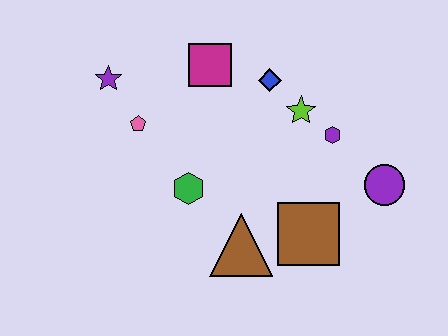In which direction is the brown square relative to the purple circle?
The brown square is to the left of the purple circle.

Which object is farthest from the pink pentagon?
The purple circle is farthest from the pink pentagon.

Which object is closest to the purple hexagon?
The lime star is closest to the purple hexagon.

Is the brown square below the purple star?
Yes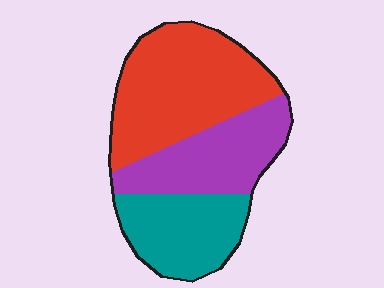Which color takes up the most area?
Red, at roughly 45%.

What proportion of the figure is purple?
Purple covers around 30% of the figure.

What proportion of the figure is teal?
Teal takes up between a quarter and a half of the figure.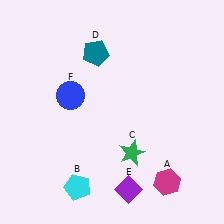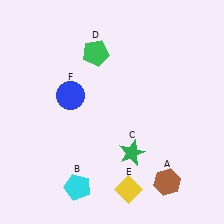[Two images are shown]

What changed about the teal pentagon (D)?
In Image 1, D is teal. In Image 2, it changed to green.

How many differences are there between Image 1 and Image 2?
There are 3 differences between the two images.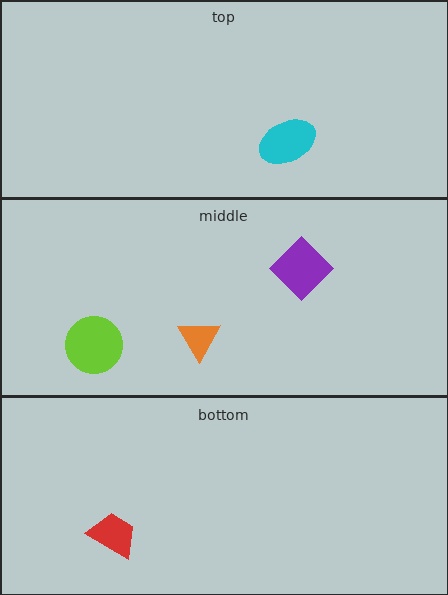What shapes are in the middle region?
The orange triangle, the purple diamond, the lime circle.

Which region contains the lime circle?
The middle region.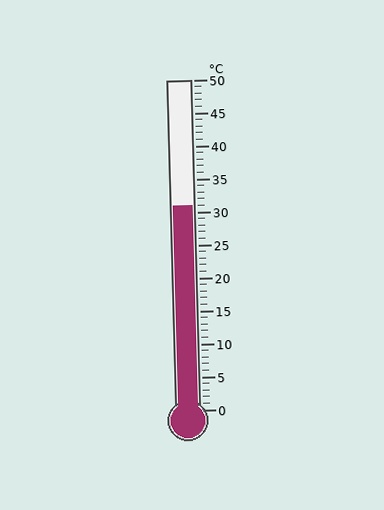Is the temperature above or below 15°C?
The temperature is above 15°C.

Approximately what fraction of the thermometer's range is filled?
The thermometer is filled to approximately 60% of its range.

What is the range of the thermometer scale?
The thermometer scale ranges from 0°C to 50°C.